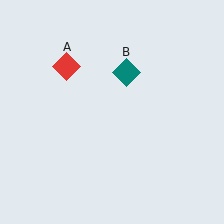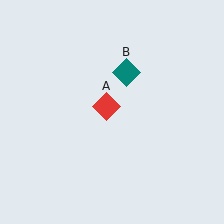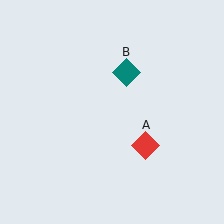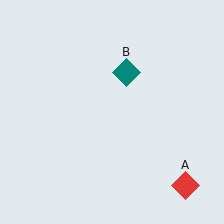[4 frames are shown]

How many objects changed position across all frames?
1 object changed position: red diamond (object A).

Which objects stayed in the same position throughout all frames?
Teal diamond (object B) remained stationary.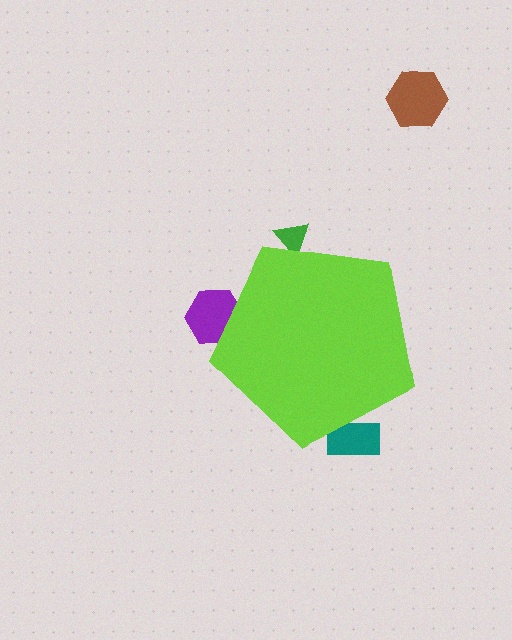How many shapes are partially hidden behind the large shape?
3 shapes are partially hidden.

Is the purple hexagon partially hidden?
Yes, the purple hexagon is partially hidden behind the lime pentagon.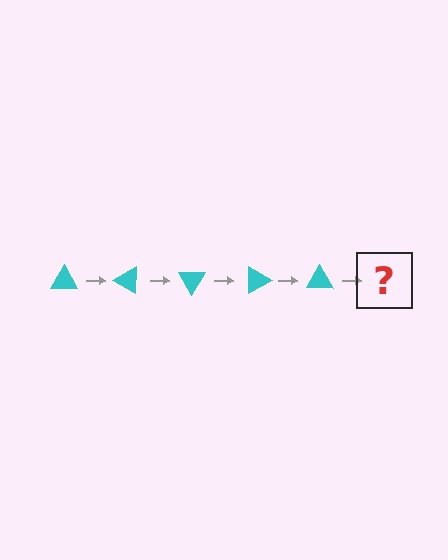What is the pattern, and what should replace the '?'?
The pattern is that the triangle rotates 30 degrees each step. The '?' should be a cyan triangle rotated 150 degrees.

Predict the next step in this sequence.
The next step is a cyan triangle rotated 150 degrees.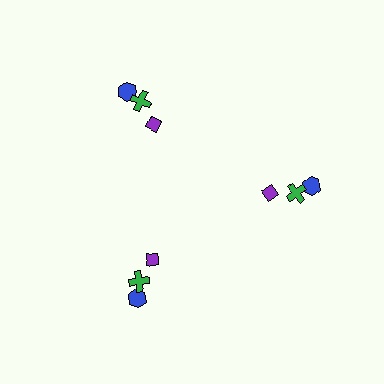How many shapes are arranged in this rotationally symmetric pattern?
There are 9 shapes, arranged in 3 groups of 3.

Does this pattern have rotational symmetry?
Yes, this pattern has 3-fold rotational symmetry. It looks the same after rotating 120 degrees around the center.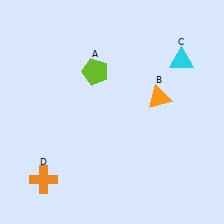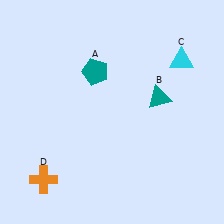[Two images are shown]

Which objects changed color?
A changed from lime to teal. B changed from orange to teal.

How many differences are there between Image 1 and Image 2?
There are 2 differences between the two images.